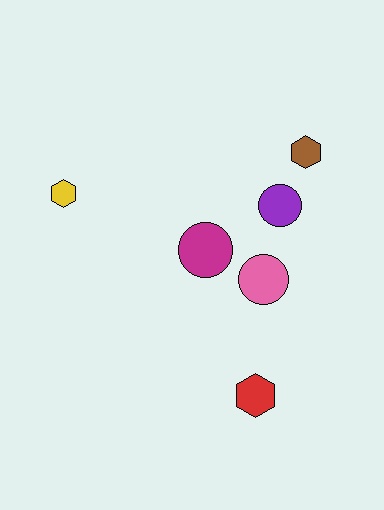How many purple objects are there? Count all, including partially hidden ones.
There is 1 purple object.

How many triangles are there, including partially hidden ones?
There are no triangles.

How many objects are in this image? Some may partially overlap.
There are 6 objects.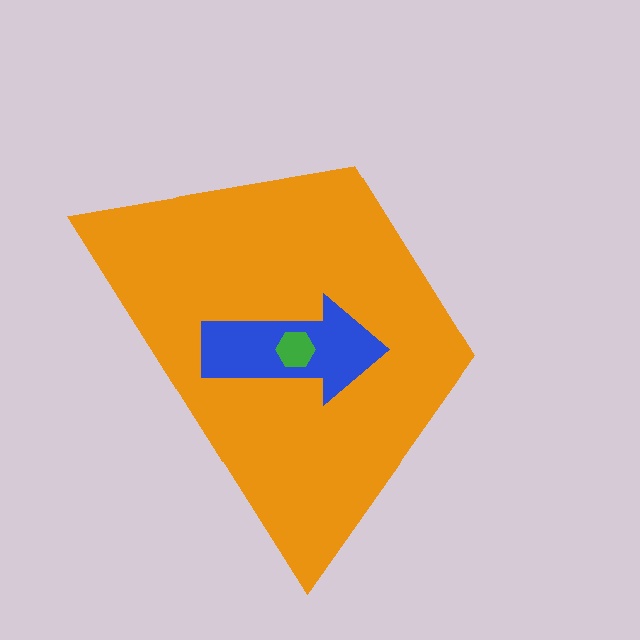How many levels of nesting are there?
3.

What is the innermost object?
The green hexagon.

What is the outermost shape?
The orange trapezoid.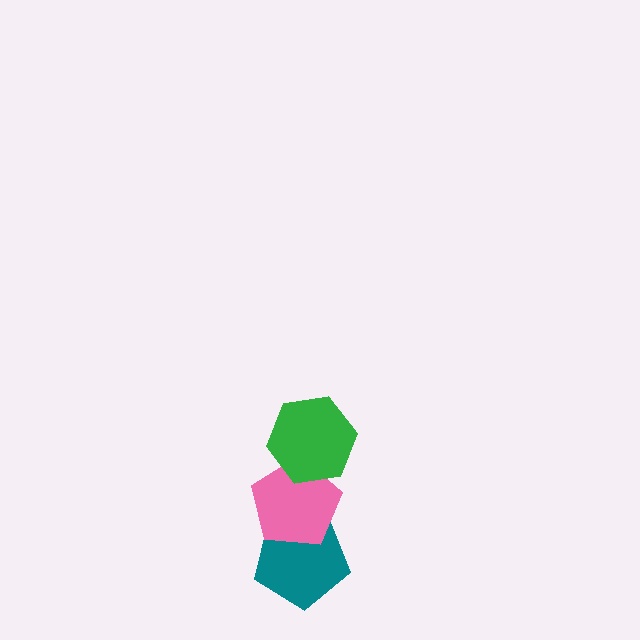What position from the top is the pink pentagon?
The pink pentagon is 2nd from the top.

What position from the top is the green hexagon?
The green hexagon is 1st from the top.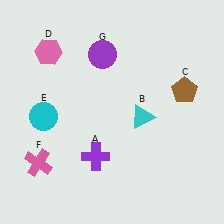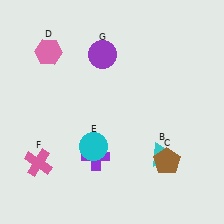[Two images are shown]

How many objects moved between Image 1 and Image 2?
3 objects moved between the two images.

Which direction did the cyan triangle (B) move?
The cyan triangle (B) moved down.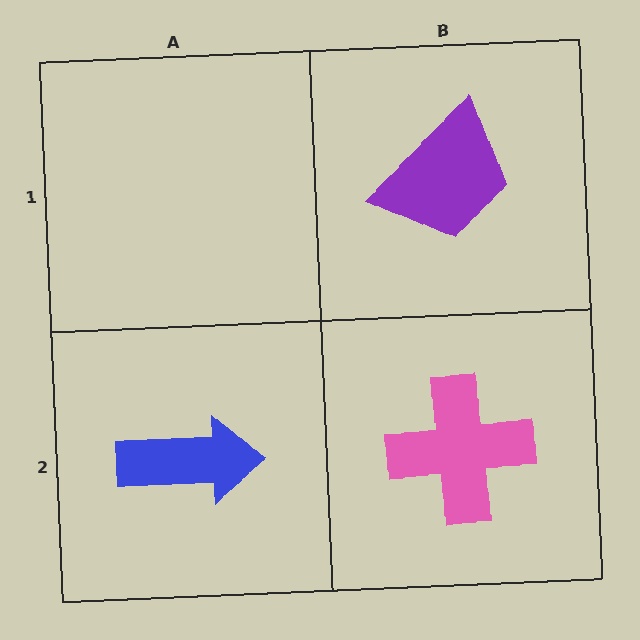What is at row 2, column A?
A blue arrow.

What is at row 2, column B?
A pink cross.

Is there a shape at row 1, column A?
No, that cell is empty.